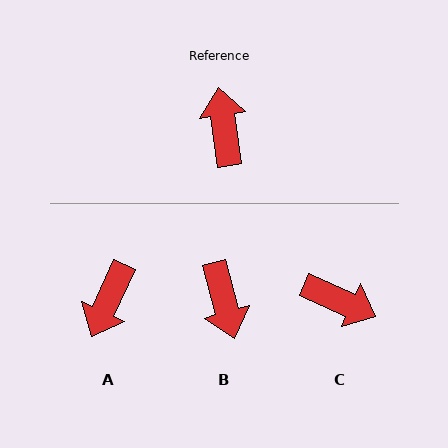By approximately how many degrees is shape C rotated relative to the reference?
Approximately 122 degrees clockwise.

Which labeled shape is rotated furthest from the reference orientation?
B, about 173 degrees away.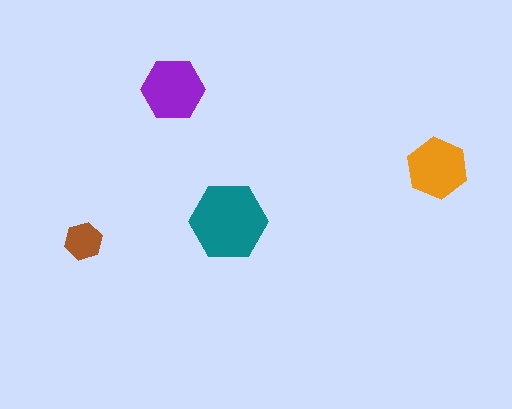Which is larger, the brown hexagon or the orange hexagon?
The orange one.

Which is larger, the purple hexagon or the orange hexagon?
The purple one.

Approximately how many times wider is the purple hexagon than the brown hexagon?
About 1.5 times wider.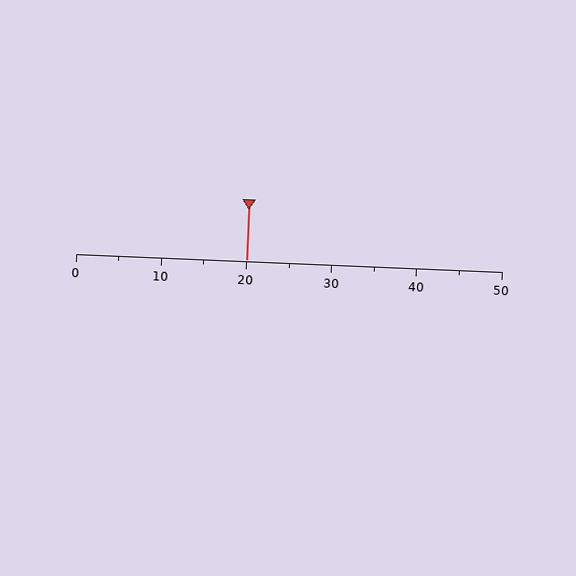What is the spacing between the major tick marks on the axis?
The major ticks are spaced 10 apart.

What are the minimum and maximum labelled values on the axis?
The axis runs from 0 to 50.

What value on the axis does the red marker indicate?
The marker indicates approximately 20.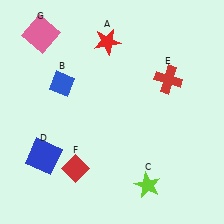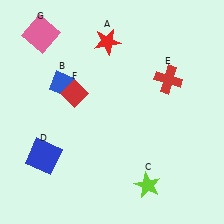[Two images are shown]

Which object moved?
The red diamond (F) moved up.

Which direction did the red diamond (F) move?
The red diamond (F) moved up.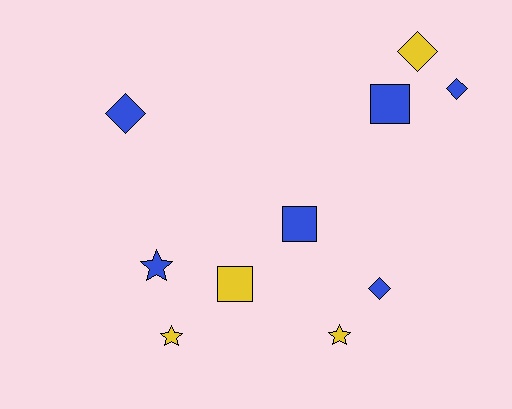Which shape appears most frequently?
Diamond, with 4 objects.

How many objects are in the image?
There are 10 objects.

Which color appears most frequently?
Blue, with 6 objects.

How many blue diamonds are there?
There are 3 blue diamonds.